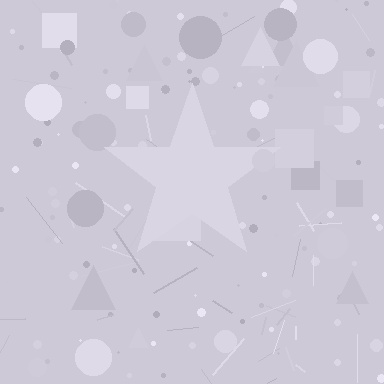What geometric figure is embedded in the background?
A star is embedded in the background.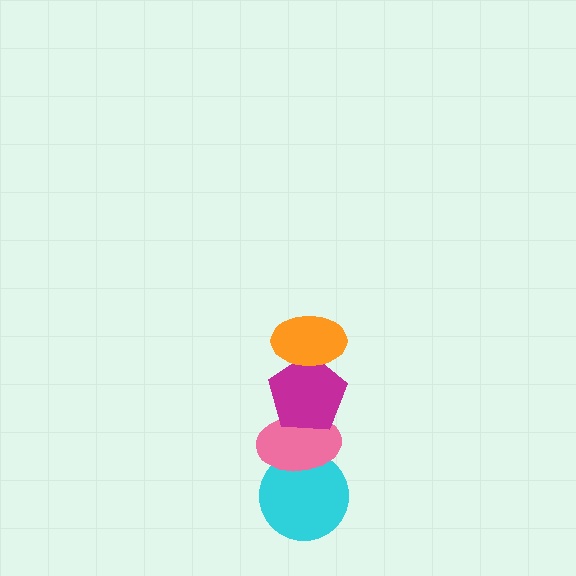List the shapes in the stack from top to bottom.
From top to bottom: the orange ellipse, the magenta pentagon, the pink ellipse, the cyan circle.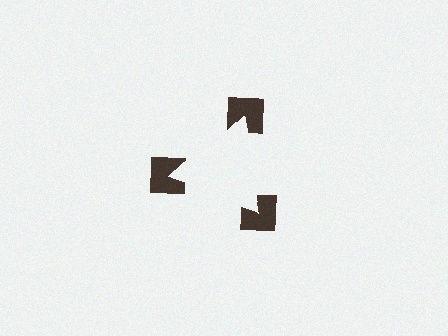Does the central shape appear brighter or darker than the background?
It typically appears slightly brighter than the background, even though no actual brightness change is drawn.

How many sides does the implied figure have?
3 sides.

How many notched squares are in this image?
There are 3 — one at each vertex of the illusory triangle.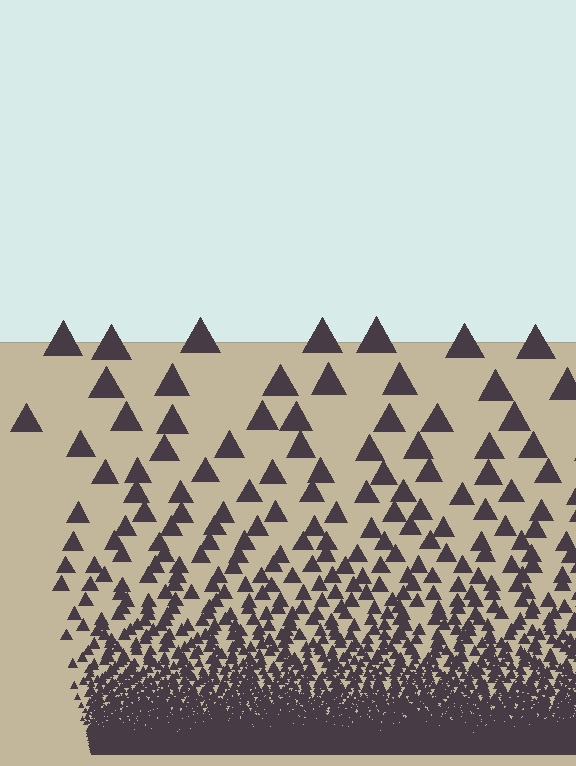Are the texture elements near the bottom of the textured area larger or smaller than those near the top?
Smaller. The gradient is inverted — elements near the bottom are smaller and denser.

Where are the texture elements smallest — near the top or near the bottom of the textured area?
Near the bottom.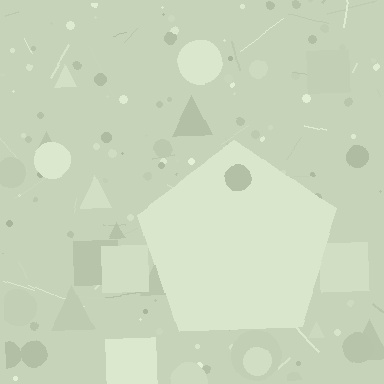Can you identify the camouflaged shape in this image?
The camouflaged shape is a pentagon.